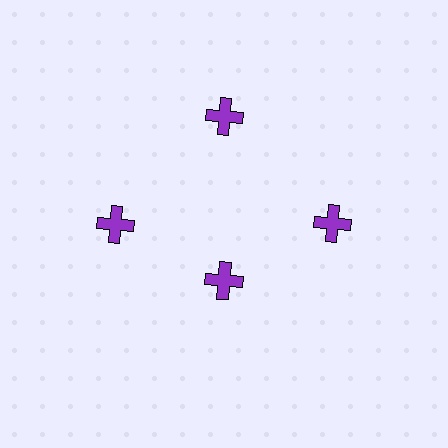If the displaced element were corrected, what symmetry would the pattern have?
It would have 4-fold rotational symmetry — the pattern would map onto itself every 90 degrees.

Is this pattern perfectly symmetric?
No. The 4 purple crosses are arranged in a ring, but one element near the 6 o'clock position is pulled inward toward the center, breaking the 4-fold rotational symmetry.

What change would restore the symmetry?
The symmetry would be restored by moving it outward, back onto the ring so that all 4 crosses sit at equal angles and equal distance from the center.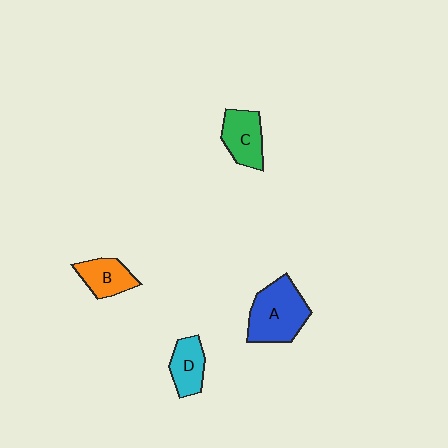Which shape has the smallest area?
Shape D (cyan).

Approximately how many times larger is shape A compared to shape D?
Approximately 1.7 times.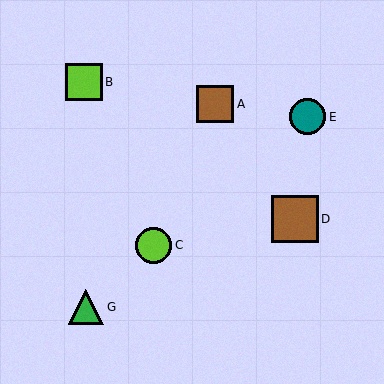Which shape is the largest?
The brown square (labeled D) is the largest.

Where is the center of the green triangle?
The center of the green triangle is at (86, 307).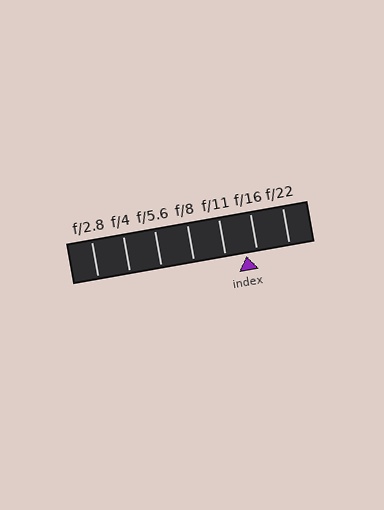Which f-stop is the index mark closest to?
The index mark is closest to f/16.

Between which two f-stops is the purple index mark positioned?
The index mark is between f/11 and f/16.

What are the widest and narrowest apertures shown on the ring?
The widest aperture shown is f/2.8 and the narrowest is f/22.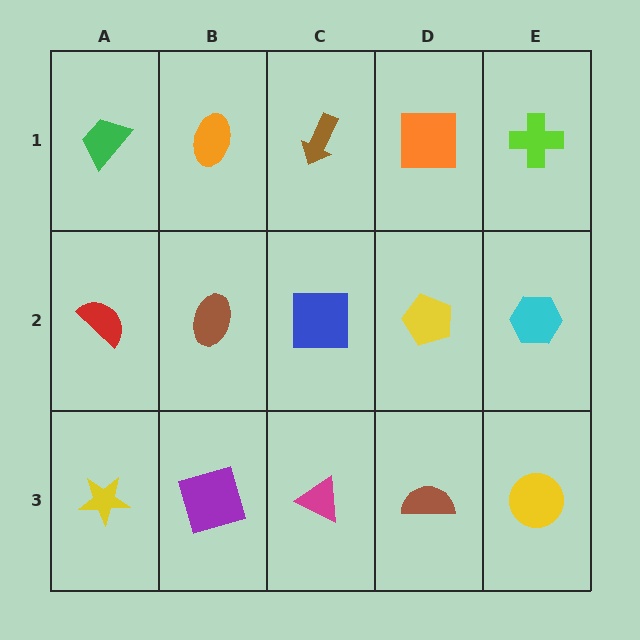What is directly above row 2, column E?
A lime cross.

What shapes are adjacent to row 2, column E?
A lime cross (row 1, column E), a yellow circle (row 3, column E), a yellow pentagon (row 2, column D).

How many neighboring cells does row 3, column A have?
2.